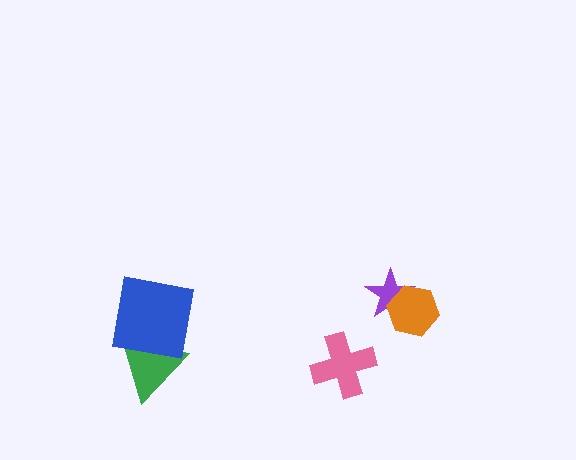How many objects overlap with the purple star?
1 object overlaps with the purple star.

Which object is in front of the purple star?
The orange hexagon is in front of the purple star.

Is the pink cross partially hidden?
No, no other shape covers it.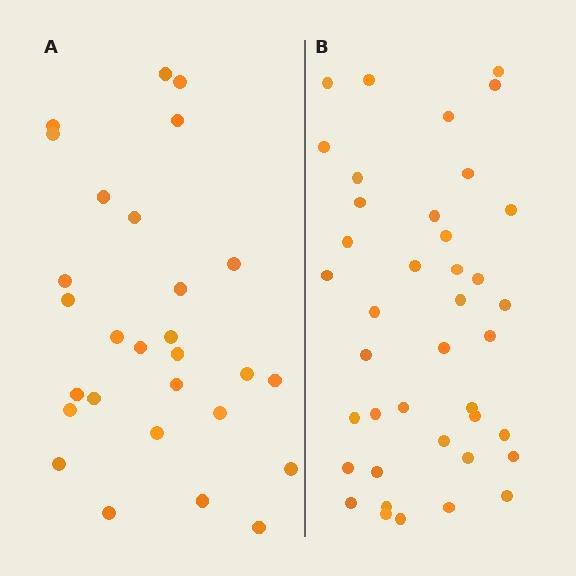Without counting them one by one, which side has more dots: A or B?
Region B (the right region) has more dots.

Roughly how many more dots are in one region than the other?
Region B has roughly 12 or so more dots than region A.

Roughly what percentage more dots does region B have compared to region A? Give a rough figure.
About 45% more.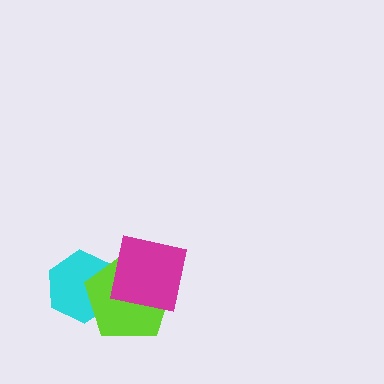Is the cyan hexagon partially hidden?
Yes, it is partially covered by another shape.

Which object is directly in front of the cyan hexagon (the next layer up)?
The lime pentagon is directly in front of the cyan hexagon.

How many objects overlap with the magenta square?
2 objects overlap with the magenta square.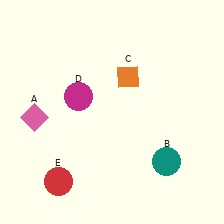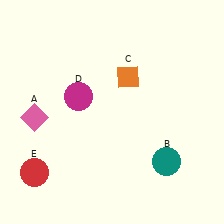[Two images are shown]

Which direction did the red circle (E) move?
The red circle (E) moved left.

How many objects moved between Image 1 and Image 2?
1 object moved between the two images.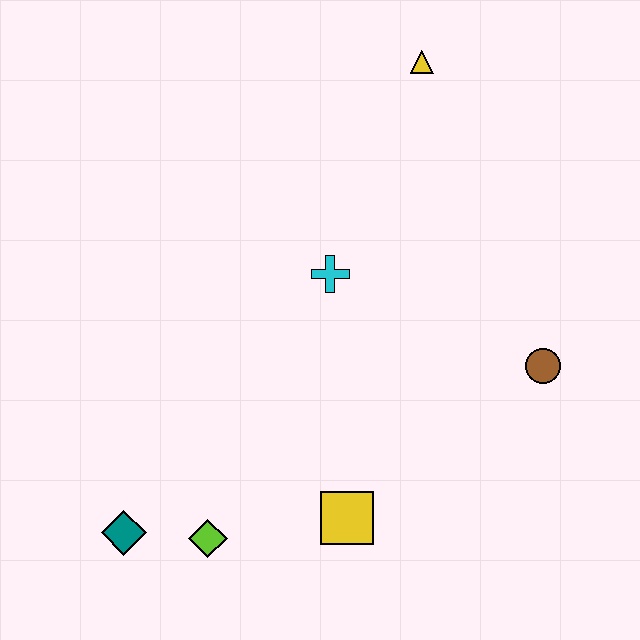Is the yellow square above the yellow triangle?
No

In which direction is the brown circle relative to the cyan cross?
The brown circle is to the right of the cyan cross.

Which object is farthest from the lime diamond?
The yellow triangle is farthest from the lime diamond.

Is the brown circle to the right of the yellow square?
Yes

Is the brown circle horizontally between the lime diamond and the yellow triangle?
No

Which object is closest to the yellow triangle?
The cyan cross is closest to the yellow triangle.